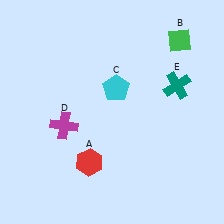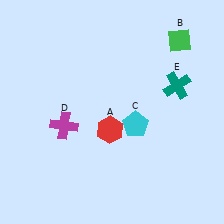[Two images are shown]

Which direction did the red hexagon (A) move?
The red hexagon (A) moved up.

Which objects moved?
The objects that moved are: the red hexagon (A), the cyan pentagon (C).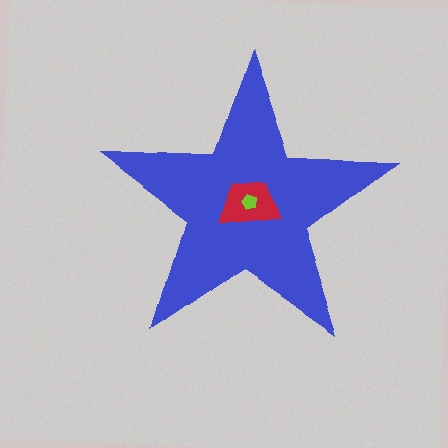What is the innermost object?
The lime pentagon.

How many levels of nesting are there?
3.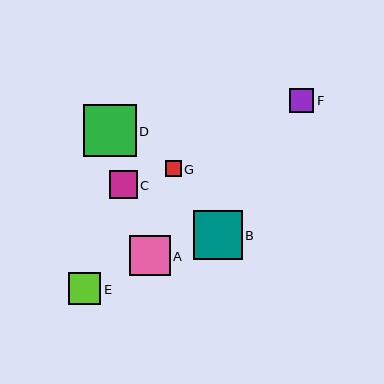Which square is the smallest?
Square G is the smallest with a size of approximately 16 pixels.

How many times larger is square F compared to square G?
Square F is approximately 1.6 times the size of square G.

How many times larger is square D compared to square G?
Square D is approximately 3.4 times the size of square G.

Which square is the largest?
Square D is the largest with a size of approximately 53 pixels.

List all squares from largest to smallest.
From largest to smallest: D, B, A, E, C, F, G.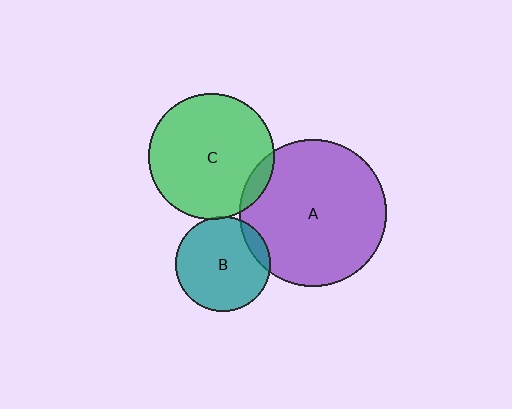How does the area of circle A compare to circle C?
Approximately 1.4 times.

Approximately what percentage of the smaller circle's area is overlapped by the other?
Approximately 5%.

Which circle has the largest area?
Circle A (purple).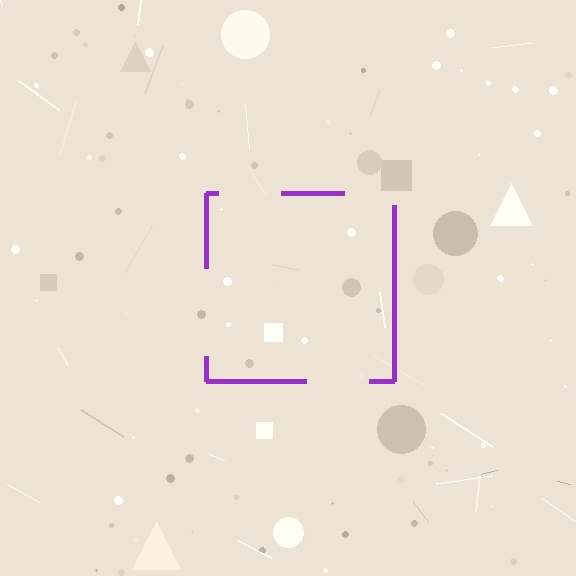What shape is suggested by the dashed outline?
The dashed outline suggests a square.